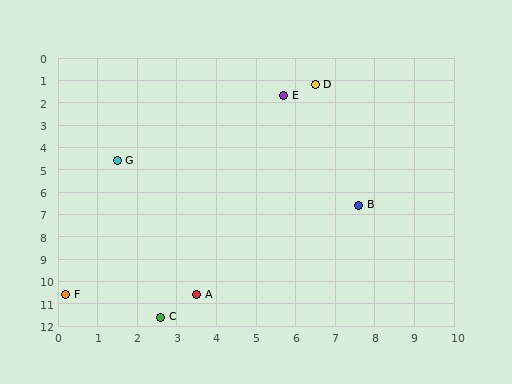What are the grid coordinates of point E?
Point E is at approximately (5.7, 1.7).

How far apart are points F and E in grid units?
Points F and E are about 10.5 grid units apart.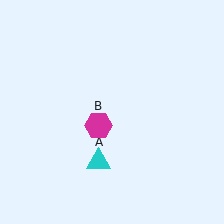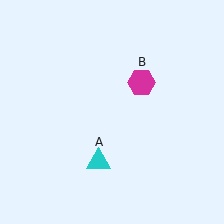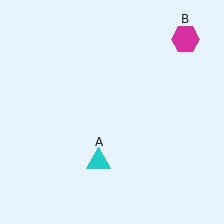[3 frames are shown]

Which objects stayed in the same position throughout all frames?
Cyan triangle (object A) remained stationary.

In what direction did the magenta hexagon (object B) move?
The magenta hexagon (object B) moved up and to the right.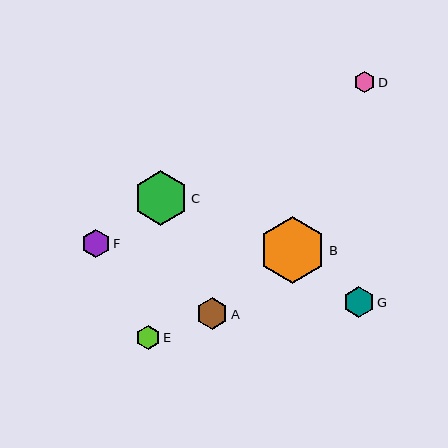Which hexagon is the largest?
Hexagon B is the largest with a size of approximately 67 pixels.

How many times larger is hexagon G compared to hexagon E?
Hexagon G is approximately 1.3 times the size of hexagon E.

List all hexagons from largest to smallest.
From largest to smallest: B, C, A, G, F, E, D.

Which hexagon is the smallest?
Hexagon D is the smallest with a size of approximately 21 pixels.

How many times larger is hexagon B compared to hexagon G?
Hexagon B is approximately 2.1 times the size of hexagon G.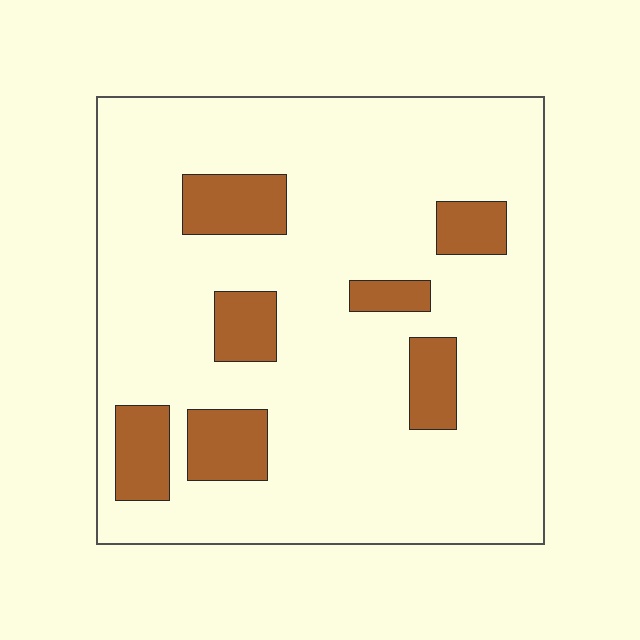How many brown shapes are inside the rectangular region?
7.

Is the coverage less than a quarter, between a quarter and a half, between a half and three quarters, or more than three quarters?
Less than a quarter.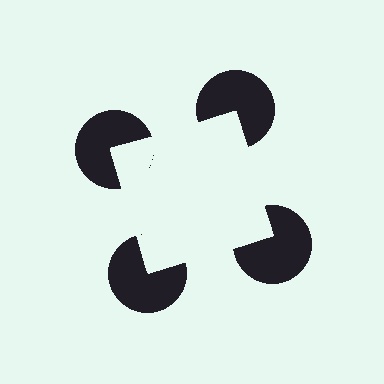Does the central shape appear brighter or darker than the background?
It typically appears slightly brighter than the background, even though no actual brightness change is drawn.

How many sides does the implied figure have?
4 sides.